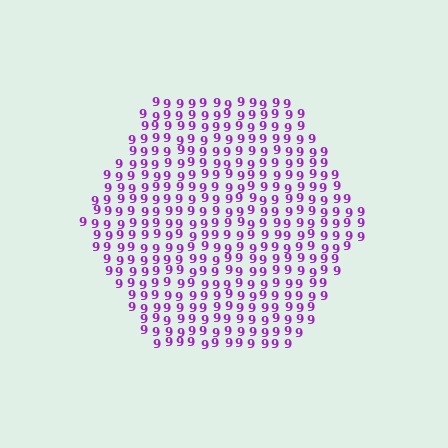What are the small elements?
The small elements are digit 9's.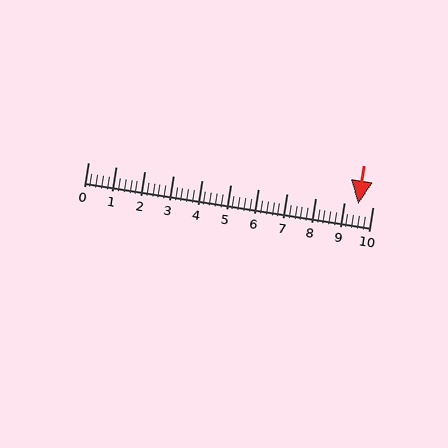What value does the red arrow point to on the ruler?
The red arrow points to approximately 9.5.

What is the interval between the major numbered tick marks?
The major tick marks are spaced 1 units apart.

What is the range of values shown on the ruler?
The ruler shows values from 0 to 10.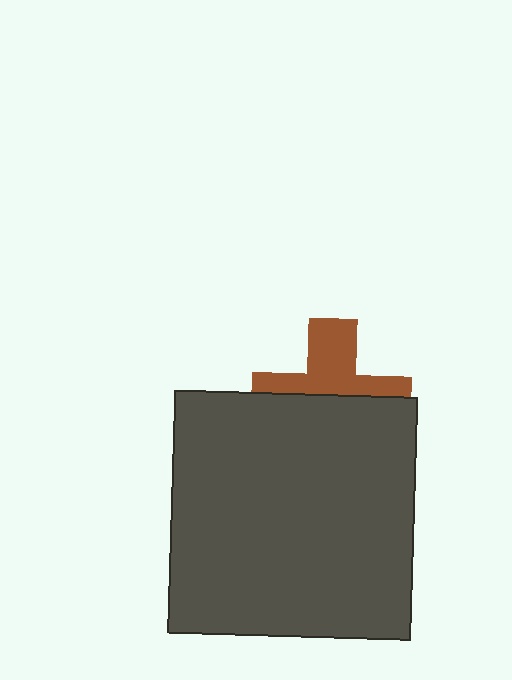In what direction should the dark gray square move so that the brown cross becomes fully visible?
The dark gray square should move down. That is the shortest direction to clear the overlap and leave the brown cross fully visible.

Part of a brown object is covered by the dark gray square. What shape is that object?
It is a cross.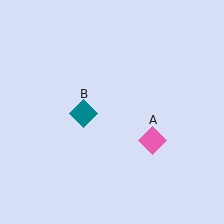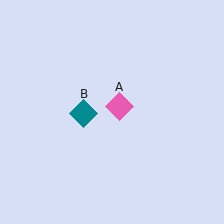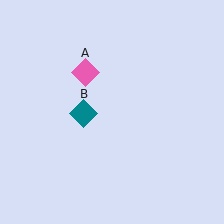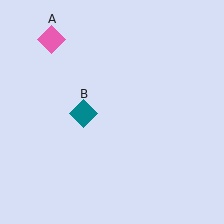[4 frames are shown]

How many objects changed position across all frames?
1 object changed position: pink diamond (object A).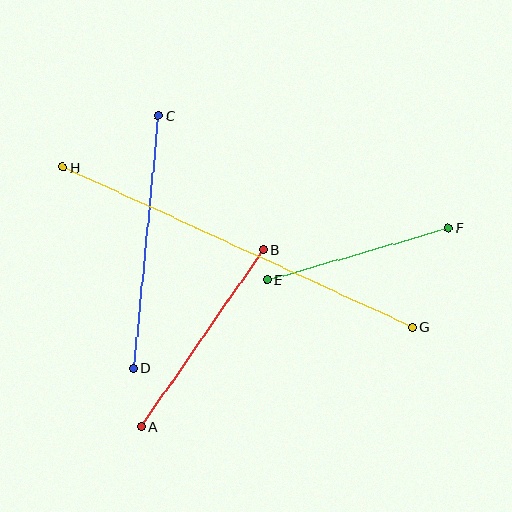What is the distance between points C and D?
The distance is approximately 253 pixels.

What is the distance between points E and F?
The distance is approximately 189 pixels.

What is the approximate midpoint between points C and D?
The midpoint is at approximately (146, 242) pixels.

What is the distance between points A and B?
The distance is approximately 215 pixels.